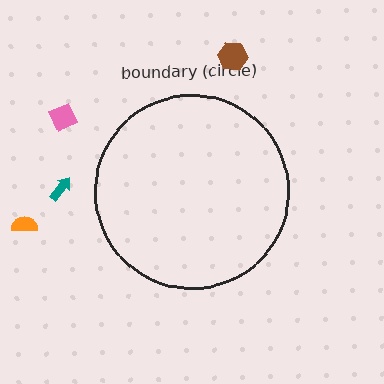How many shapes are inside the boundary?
0 inside, 4 outside.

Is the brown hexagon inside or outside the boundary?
Outside.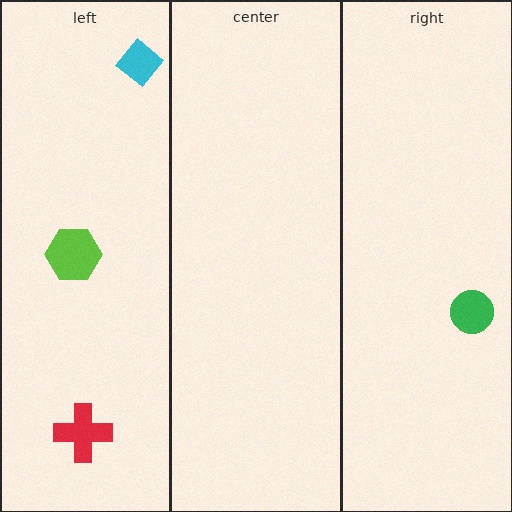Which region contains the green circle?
The right region.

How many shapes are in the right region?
1.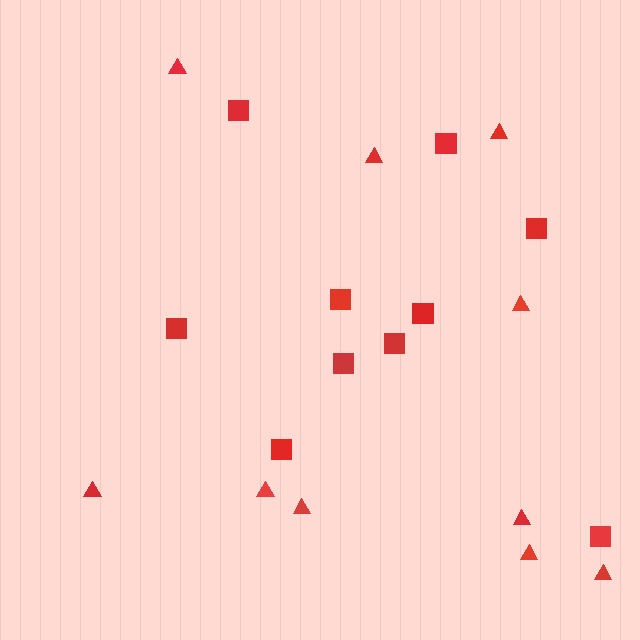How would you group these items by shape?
There are 2 groups: one group of triangles (10) and one group of squares (10).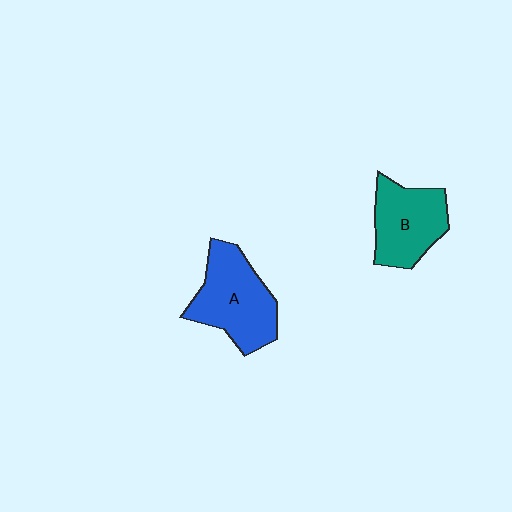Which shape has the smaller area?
Shape B (teal).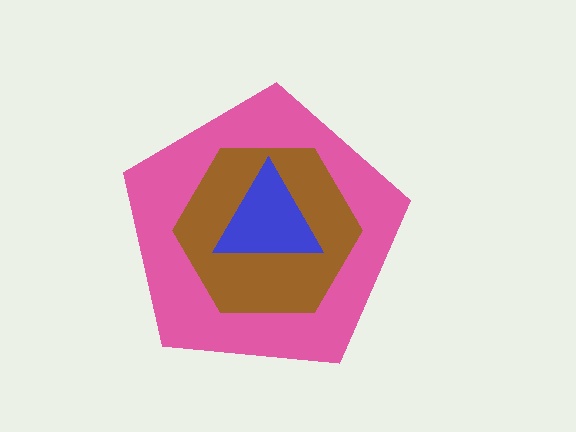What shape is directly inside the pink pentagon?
The brown hexagon.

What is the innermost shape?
The blue triangle.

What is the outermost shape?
The pink pentagon.